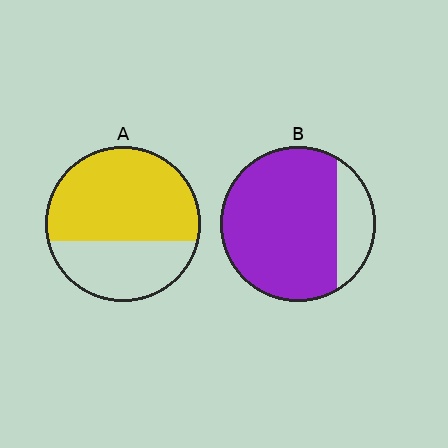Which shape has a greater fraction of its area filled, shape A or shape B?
Shape B.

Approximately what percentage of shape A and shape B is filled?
A is approximately 65% and B is approximately 80%.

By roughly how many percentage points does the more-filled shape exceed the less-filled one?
By roughly 15 percentage points (B over A).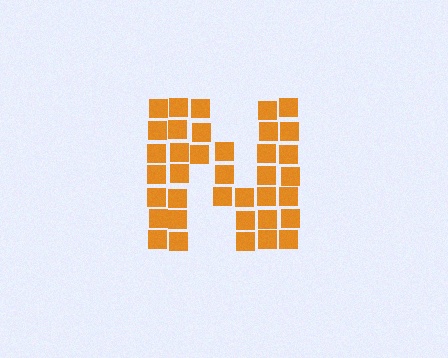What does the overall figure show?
The overall figure shows the letter N.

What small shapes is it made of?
It is made of small squares.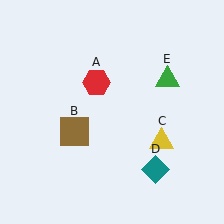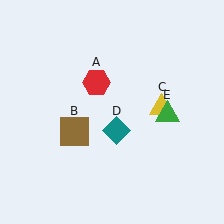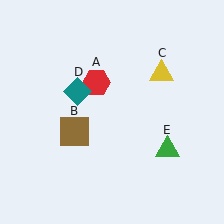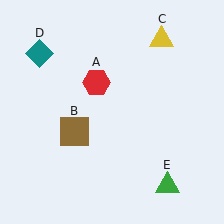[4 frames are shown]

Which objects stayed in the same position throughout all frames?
Red hexagon (object A) and brown square (object B) remained stationary.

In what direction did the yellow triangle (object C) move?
The yellow triangle (object C) moved up.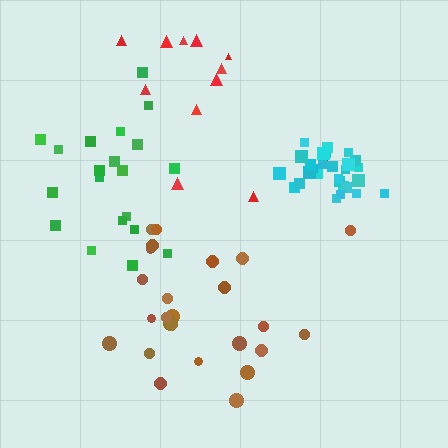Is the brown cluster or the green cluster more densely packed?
Green.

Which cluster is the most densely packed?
Cyan.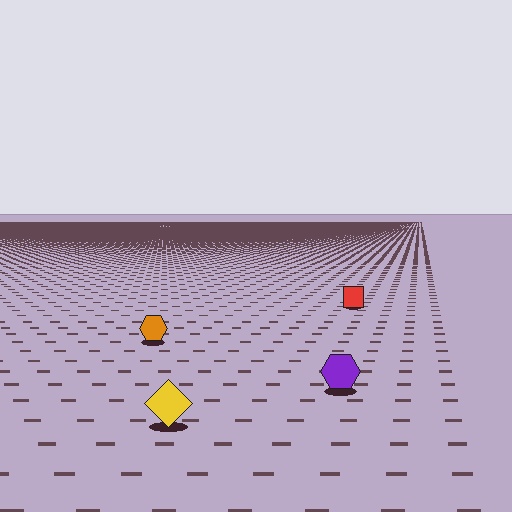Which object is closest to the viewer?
The yellow diamond is closest. The texture marks near it are larger and more spread out.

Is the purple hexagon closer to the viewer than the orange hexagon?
Yes. The purple hexagon is closer — you can tell from the texture gradient: the ground texture is coarser near it.